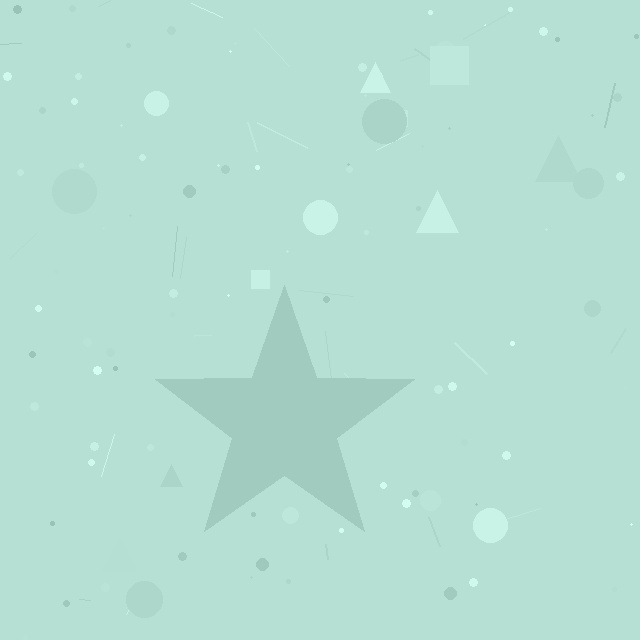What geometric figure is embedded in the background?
A star is embedded in the background.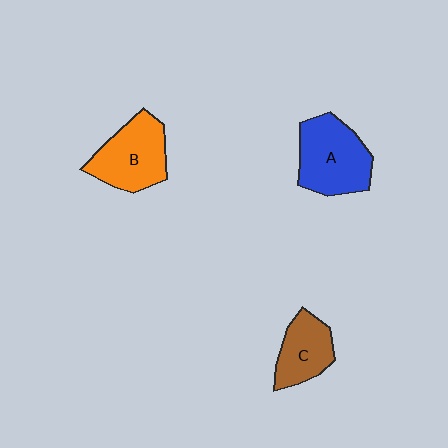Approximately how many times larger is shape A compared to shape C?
Approximately 1.5 times.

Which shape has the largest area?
Shape A (blue).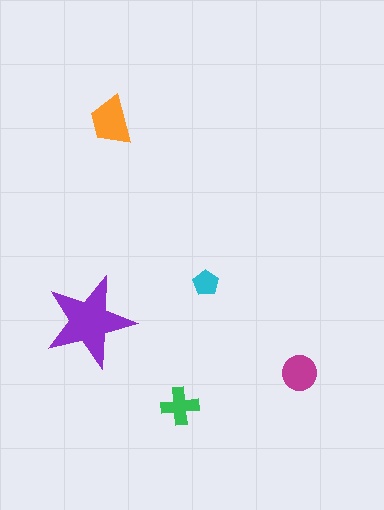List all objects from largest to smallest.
The purple star, the orange trapezoid, the magenta circle, the green cross, the cyan pentagon.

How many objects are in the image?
There are 5 objects in the image.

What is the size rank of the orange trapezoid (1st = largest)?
2nd.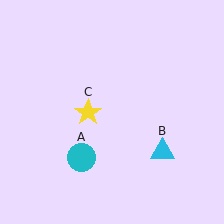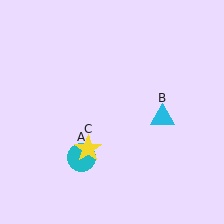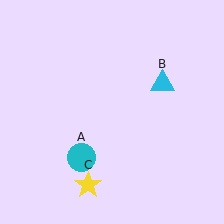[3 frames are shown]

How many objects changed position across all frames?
2 objects changed position: cyan triangle (object B), yellow star (object C).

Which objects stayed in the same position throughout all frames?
Cyan circle (object A) remained stationary.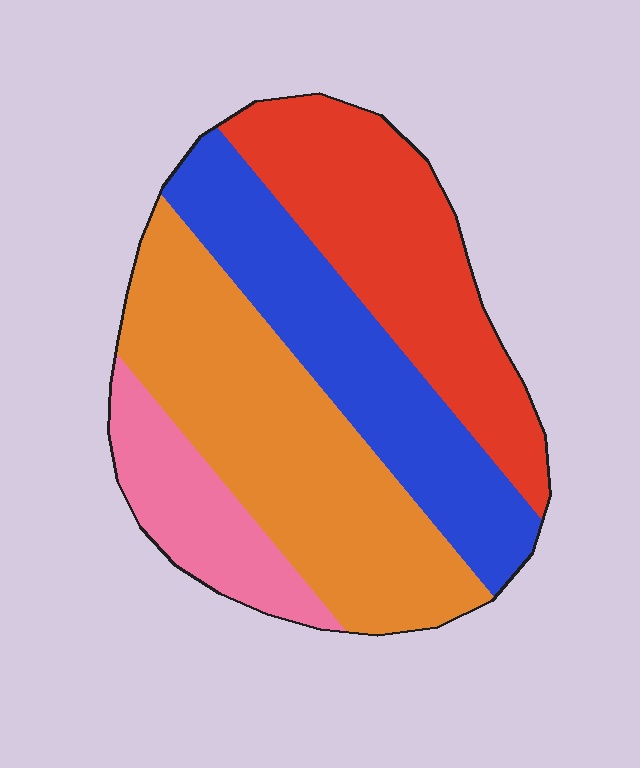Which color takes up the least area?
Pink, at roughly 15%.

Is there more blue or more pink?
Blue.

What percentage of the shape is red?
Red takes up about one quarter (1/4) of the shape.